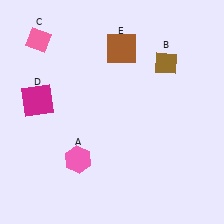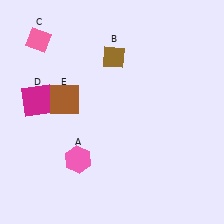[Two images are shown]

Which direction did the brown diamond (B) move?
The brown diamond (B) moved left.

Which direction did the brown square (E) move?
The brown square (E) moved left.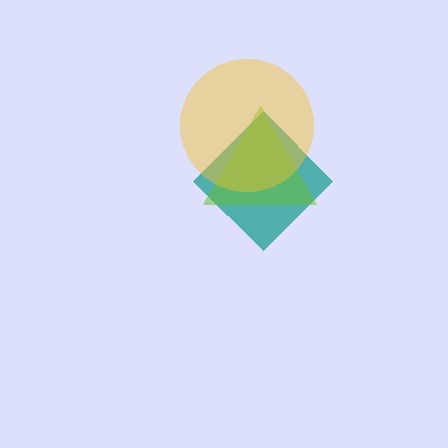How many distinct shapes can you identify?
There are 3 distinct shapes: a teal diamond, a lime triangle, a yellow circle.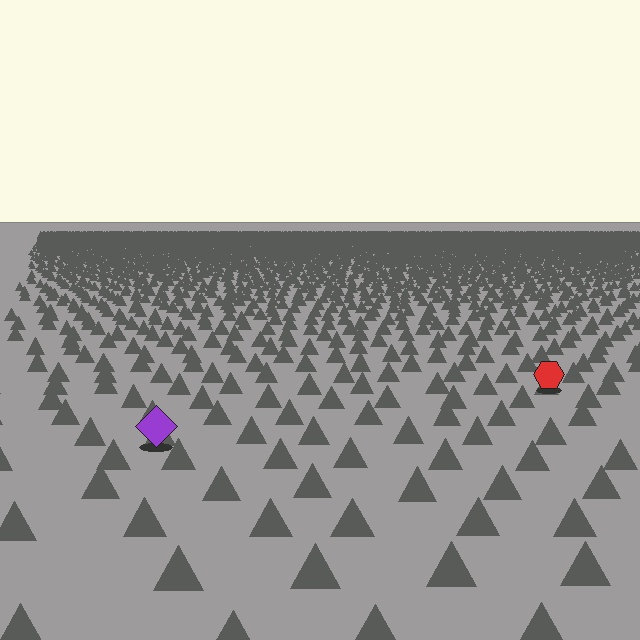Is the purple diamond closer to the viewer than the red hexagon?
Yes. The purple diamond is closer — you can tell from the texture gradient: the ground texture is coarser near it.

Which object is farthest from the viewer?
The red hexagon is farthest from the viewer. It appears smaller and the ground texture around it is denser.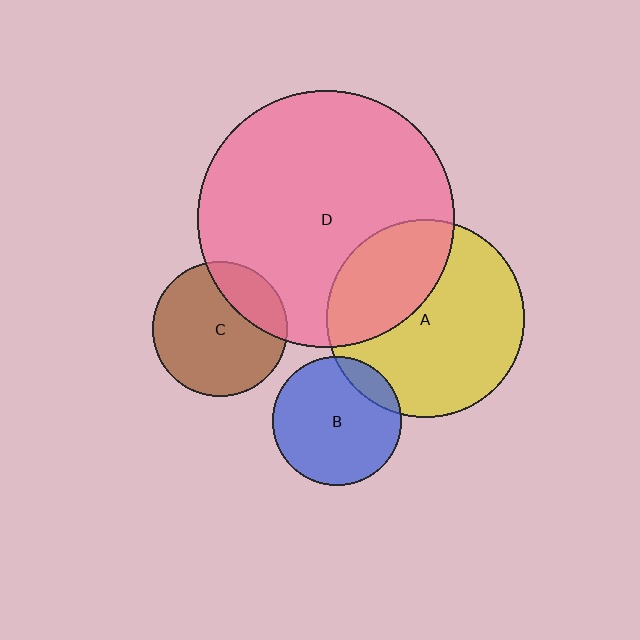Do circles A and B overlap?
Yes.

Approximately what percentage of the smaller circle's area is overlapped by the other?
Approximately 15%.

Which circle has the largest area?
Circle D (pink).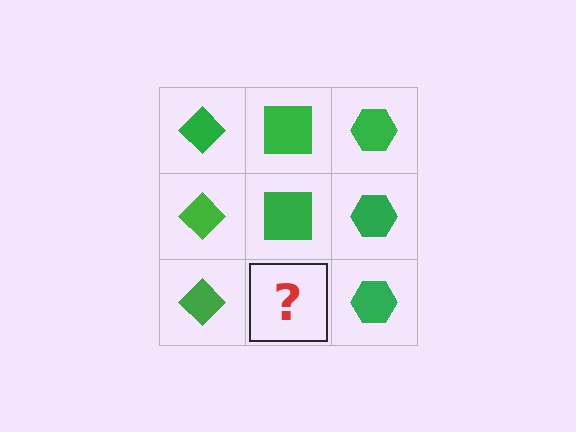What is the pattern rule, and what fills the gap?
The rule is that each column has a consistent shape. The gap should be filled with a green square.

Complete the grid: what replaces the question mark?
The question mark should be replaced with a green square.